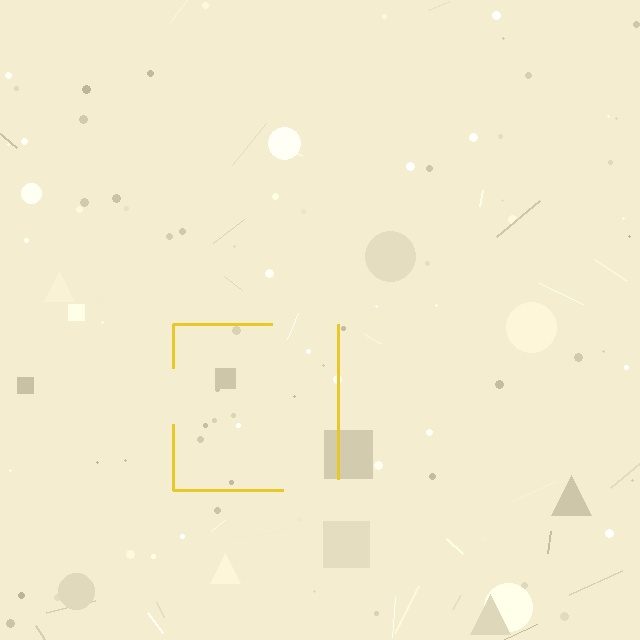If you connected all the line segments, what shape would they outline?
They would outline a square.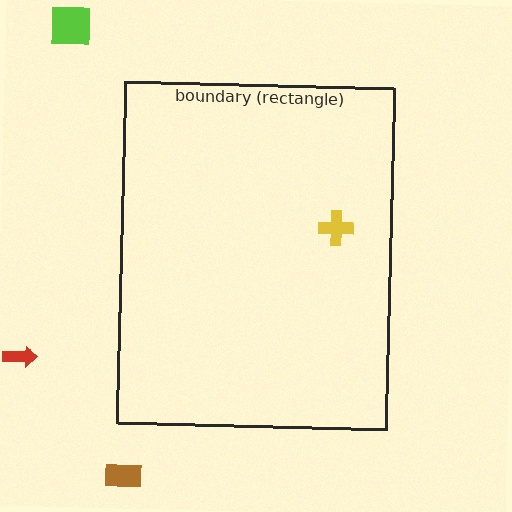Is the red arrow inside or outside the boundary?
Outside.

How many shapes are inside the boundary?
1 inside, 3 outside.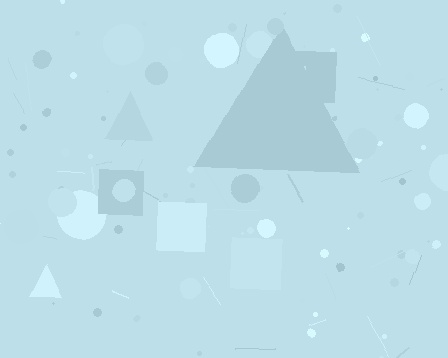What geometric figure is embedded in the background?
A triangle is embedded in the background.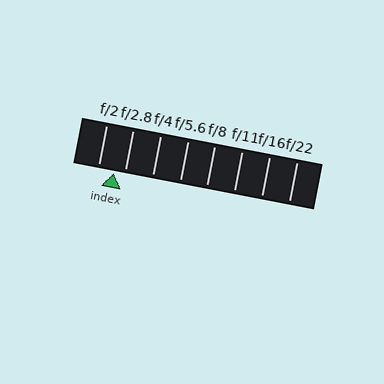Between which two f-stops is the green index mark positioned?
The index mark is between f/2 and f/2.8.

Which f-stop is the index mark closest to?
The index mark is closest to f/2.8.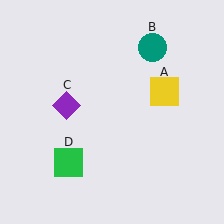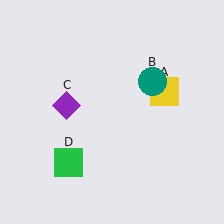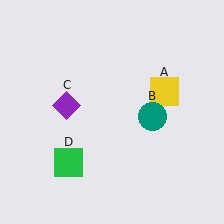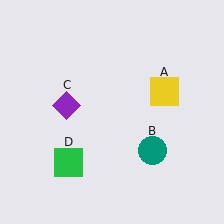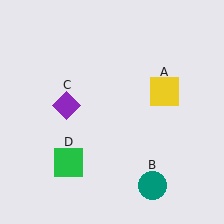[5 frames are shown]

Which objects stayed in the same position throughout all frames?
Yellow square (object A) and purple diamond (object C) and green square (object D) remained stationary.